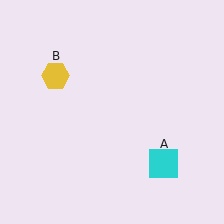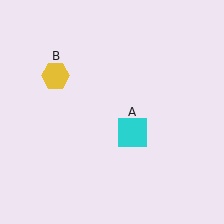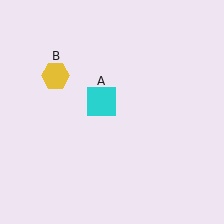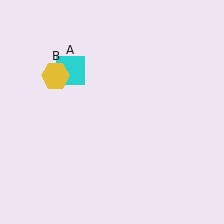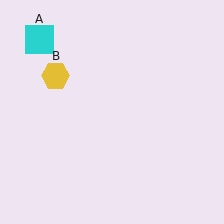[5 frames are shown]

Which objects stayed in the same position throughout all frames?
Yellow hexagon (object B) remained stationary.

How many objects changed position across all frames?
1 object changed position: cyan square (object A).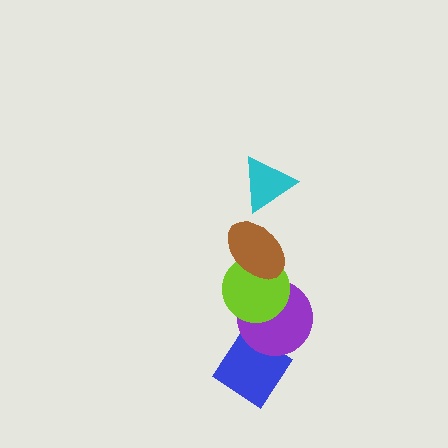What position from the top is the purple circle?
The purple circle is 4th from the top.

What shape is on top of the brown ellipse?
The cyan triangle is on top of the brown ellipse.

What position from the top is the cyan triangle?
The cyan triangle is 1st from the top.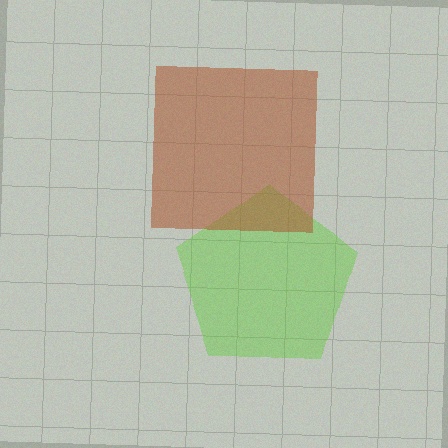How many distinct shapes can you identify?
There are 2 distinct shapes: a lime pentagon, a brown square.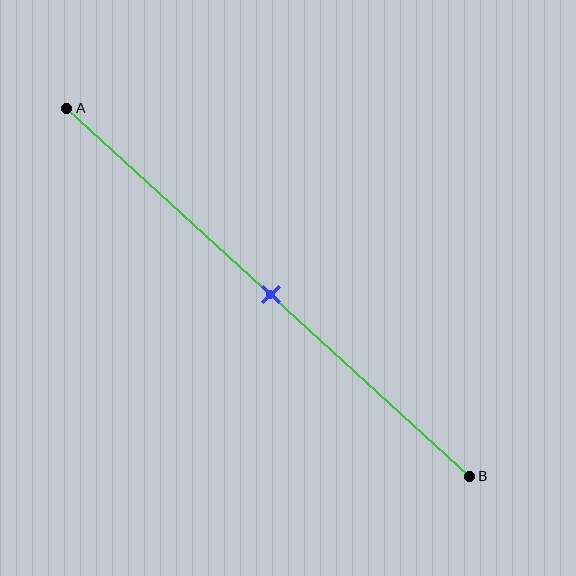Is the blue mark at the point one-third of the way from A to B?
No, the mark is at about 50% from A, not at the 33% one-third point.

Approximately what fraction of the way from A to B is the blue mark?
The blue mark is approximately 50% of the way from A to B.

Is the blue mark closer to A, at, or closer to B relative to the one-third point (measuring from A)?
The blue mark is closer to point B than the one-third point of segment AB.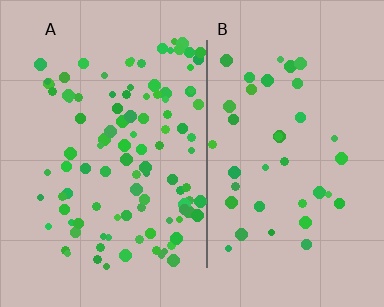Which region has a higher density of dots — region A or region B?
A (the left).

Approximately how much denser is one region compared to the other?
Approximately 2.7× — region A over region B.